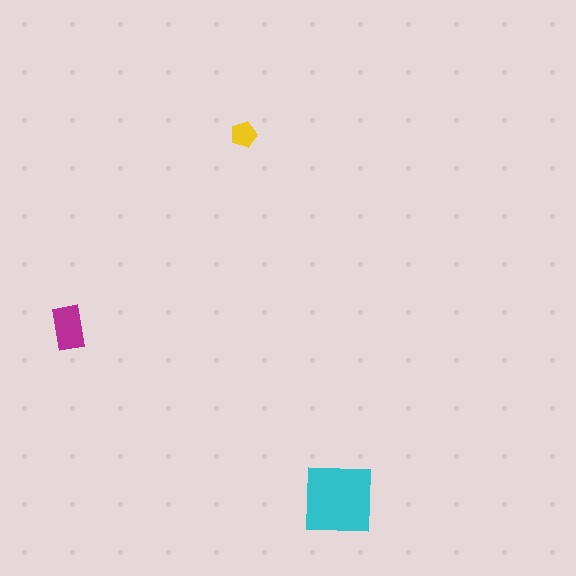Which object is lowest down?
The cyan square is bottommost.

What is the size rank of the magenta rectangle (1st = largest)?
2nd.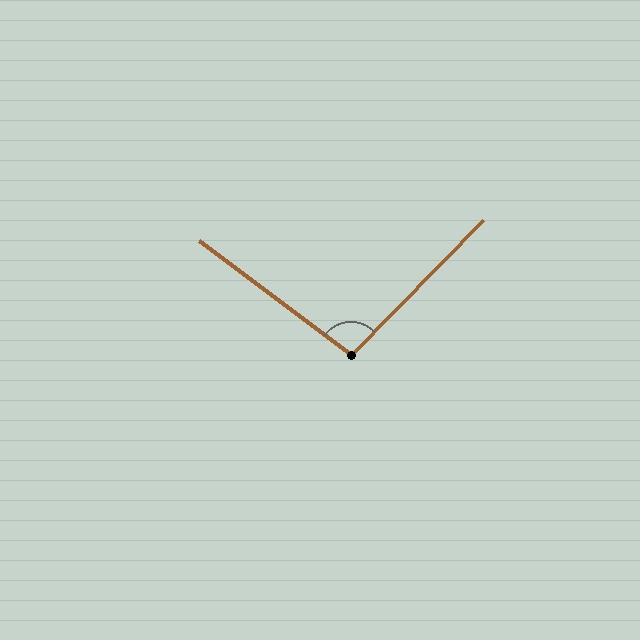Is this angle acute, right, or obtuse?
It is obtuse.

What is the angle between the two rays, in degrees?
Approximately 98 degrees.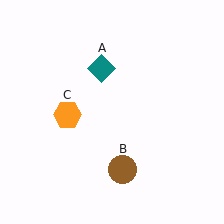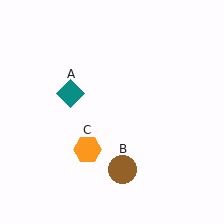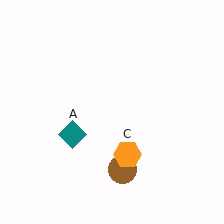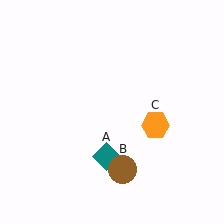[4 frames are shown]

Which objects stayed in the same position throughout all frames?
Brown circle (object B) remained stationary.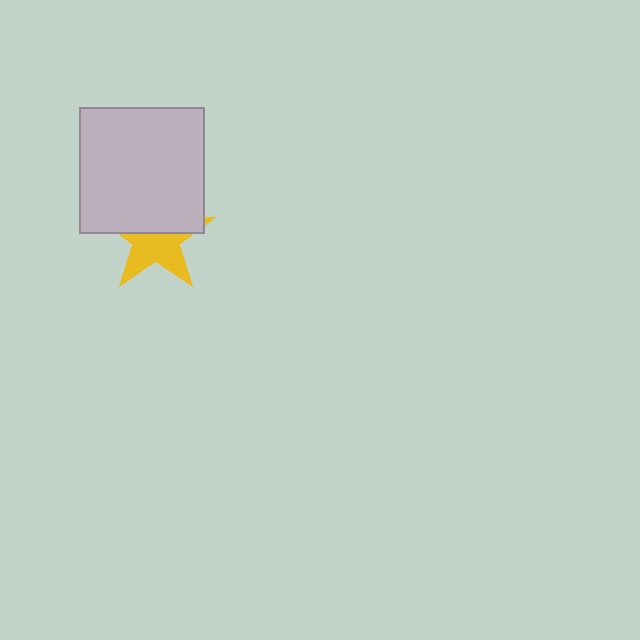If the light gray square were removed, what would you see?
You would see the complete yellow star.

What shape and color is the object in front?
The object in front is a light gray square.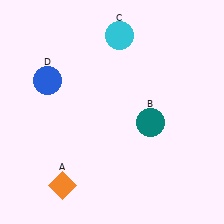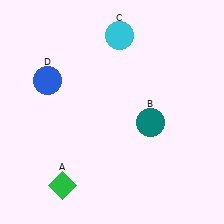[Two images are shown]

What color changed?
The diamond (A) changed from orange in Image 1 to green in Image 2.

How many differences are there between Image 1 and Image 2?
There is 1 difference between the two images.